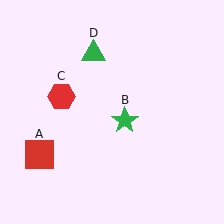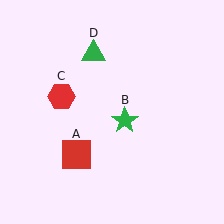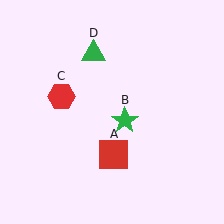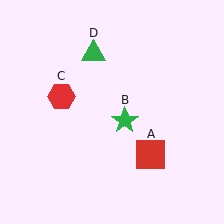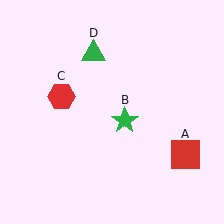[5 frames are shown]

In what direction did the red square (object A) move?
The red square (object A) moved right.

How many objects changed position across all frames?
1 object changed position: red square (object A).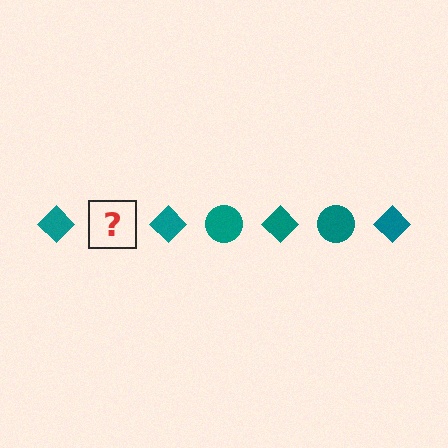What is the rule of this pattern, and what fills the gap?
The rule is that the pattern cycles through diamond, circle shapes in teal. The gap should be filled with a teal circle.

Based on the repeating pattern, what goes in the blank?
The blank should be a teal circle.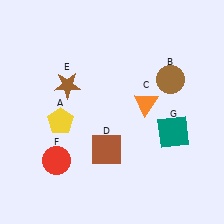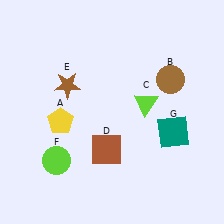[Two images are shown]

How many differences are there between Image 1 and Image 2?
There are 2 differences between the two images.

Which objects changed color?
C changed from orange to lime. F changed from red to lime.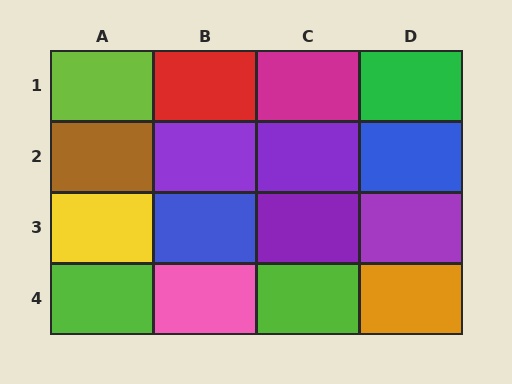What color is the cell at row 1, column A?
Lime.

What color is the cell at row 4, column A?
Lime.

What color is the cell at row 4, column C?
Lime.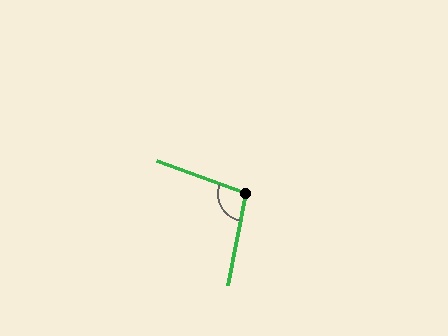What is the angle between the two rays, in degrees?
Approximately 100 degrees.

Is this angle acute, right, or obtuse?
It is obtuse.